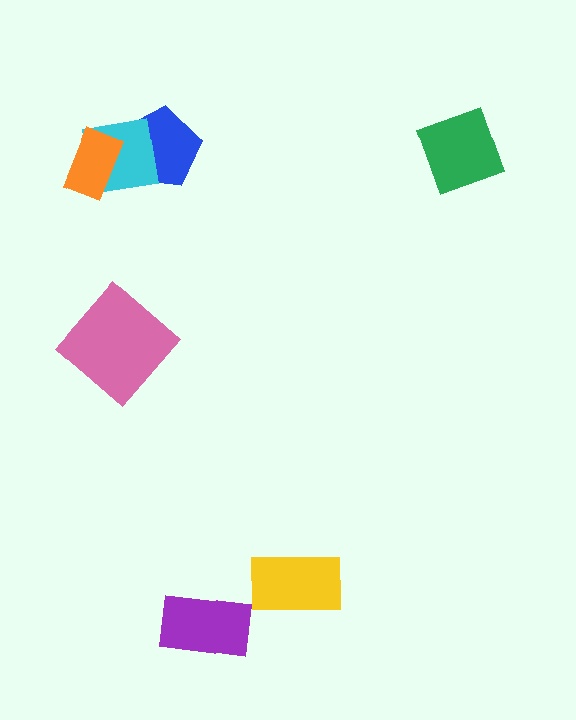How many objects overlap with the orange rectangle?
1 object overlaps with the orange rectangle.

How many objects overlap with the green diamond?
0 objects overlap with the green diamond.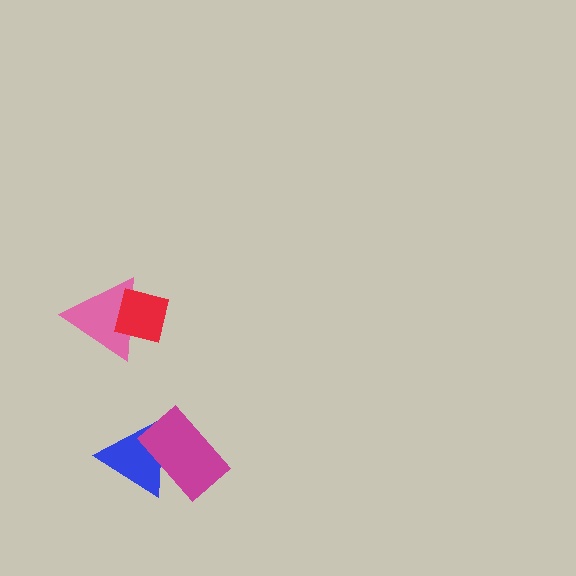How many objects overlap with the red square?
1 object overlaps with the red square.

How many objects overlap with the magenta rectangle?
1 object overlaps with the magenta rectangle.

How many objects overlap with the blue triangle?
1 object overlaps with the blue triangle.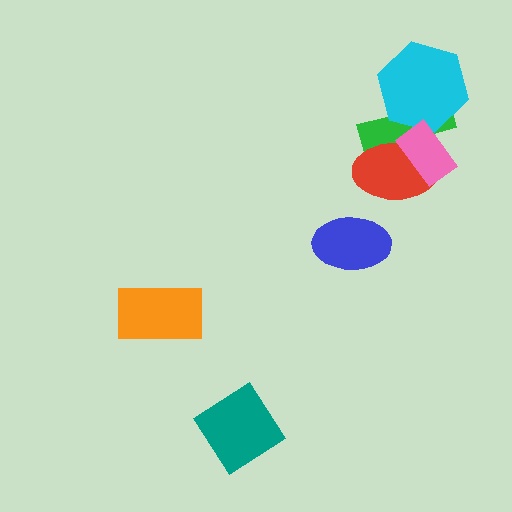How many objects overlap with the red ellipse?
2 objects overlap with the red ellipse.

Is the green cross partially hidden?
Yes, it is partially covered by another shape.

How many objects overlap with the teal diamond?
0 objects overlap with the teal diamond.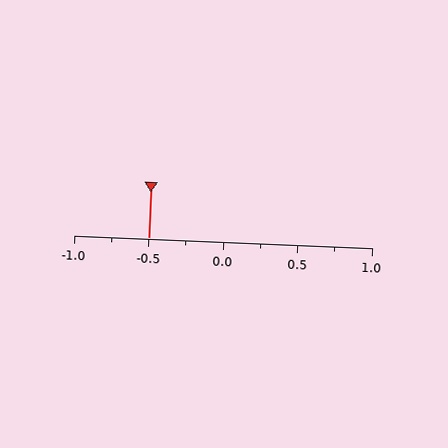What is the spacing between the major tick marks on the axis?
The major ticks are spaced 0.5 apart.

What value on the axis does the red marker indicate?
The marker indicates approximately -0.5.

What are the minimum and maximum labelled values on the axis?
The axis runs from -1.0 to 1.0.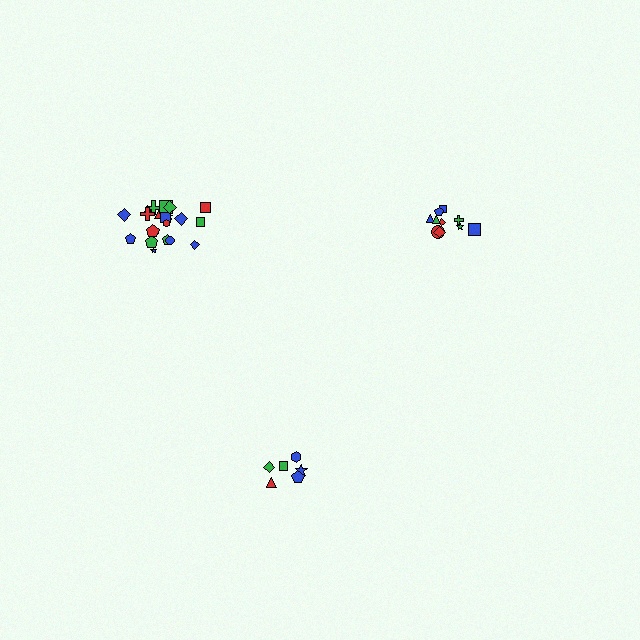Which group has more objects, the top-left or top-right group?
The top-left group.